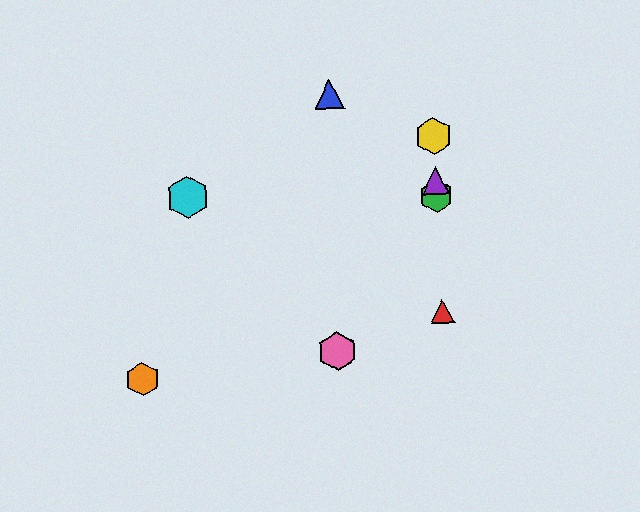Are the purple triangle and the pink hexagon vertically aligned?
No, the purple triangle is at x≈435 and the pink hexagon is at x≈338.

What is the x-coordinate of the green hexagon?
The green hexagon is at x≈436.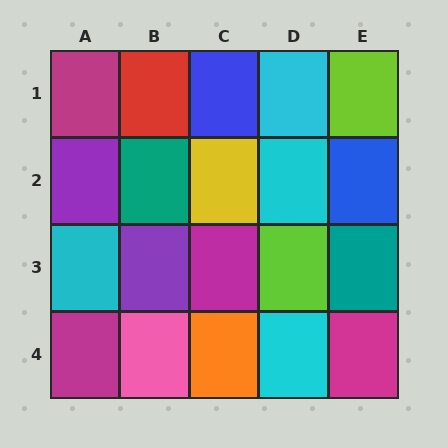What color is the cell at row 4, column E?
Magenta.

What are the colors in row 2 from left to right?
Purple, teal, yellow, cyan, blue.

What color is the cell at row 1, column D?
Cyan.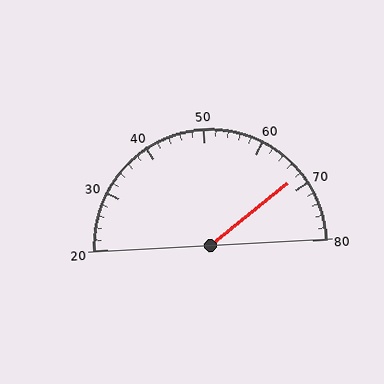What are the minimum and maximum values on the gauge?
The gauge ranges from 20 to 80.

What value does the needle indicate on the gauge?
The needle indicates approximately 68.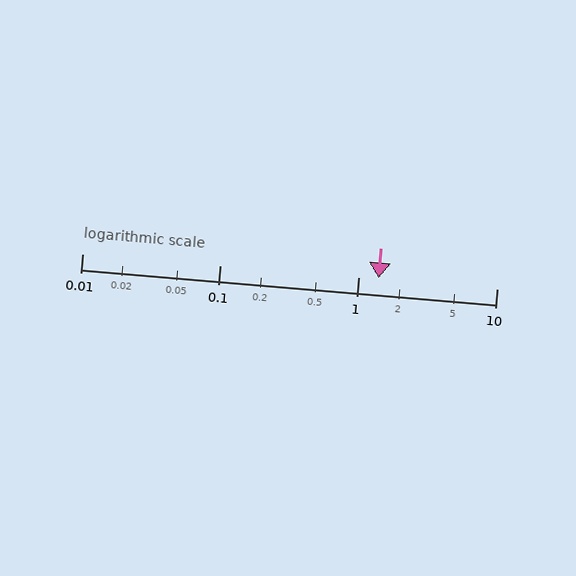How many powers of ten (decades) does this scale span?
The scale spans 3 decades, from 0.01 to 10.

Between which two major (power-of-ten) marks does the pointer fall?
The pointer is between 1 and 10.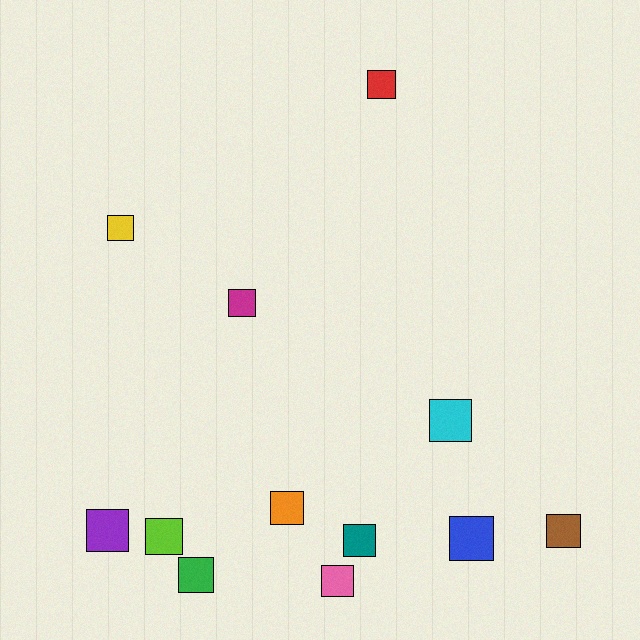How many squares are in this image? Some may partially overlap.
There are 12 squares.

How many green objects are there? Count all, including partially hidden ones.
There is 1 green object.